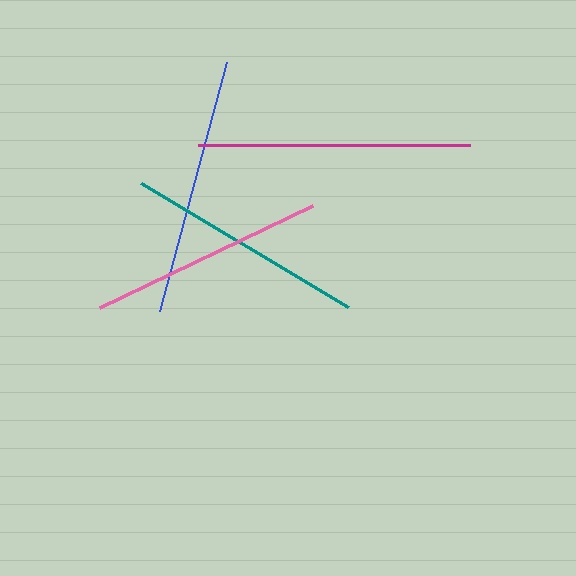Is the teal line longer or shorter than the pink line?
The teal line is longer than the pink line.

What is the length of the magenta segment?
The magenta segment is approximately 271 pixels long.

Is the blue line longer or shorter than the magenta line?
The magenta line is longer than the blue line.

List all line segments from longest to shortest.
From longest to shortest: magenta, blue, teal, pink.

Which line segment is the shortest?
The pink line is the shortest at approximately 236 pixels.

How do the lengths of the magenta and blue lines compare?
The magenta and blue lines are approximately the same length.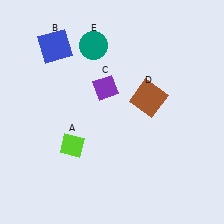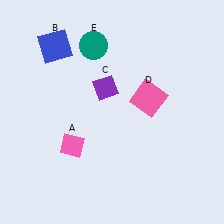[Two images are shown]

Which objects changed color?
A changed from lime to pink. D changed from brown to pink.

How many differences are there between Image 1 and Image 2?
There are 2 differences between the two images.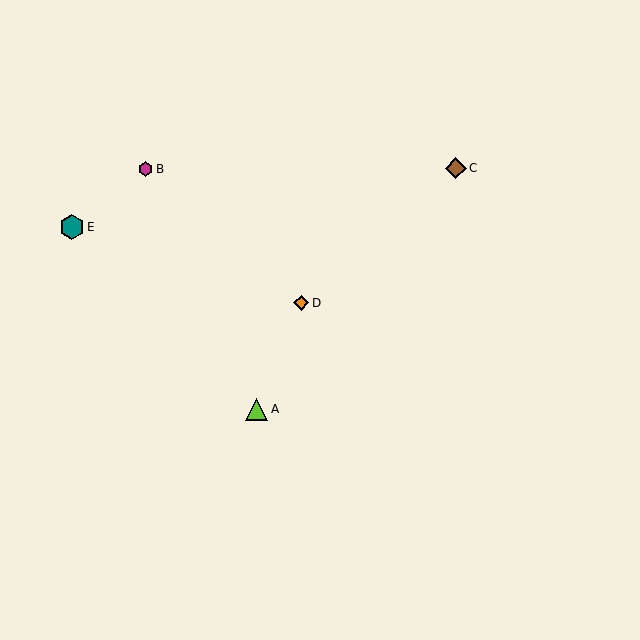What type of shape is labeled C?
Shape C is a brown diamond.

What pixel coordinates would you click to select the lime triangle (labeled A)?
Click at (257, 409) to select the lime triangle A.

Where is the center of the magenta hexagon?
The center of the magenta hexagon is at (145, 169).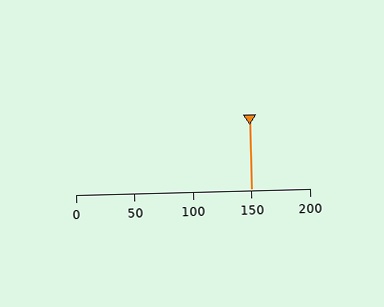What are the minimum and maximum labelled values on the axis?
The axis runs from 0 to 200.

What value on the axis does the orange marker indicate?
The marker indicates approximately 150.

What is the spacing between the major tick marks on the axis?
The major ticks are spaced 50 apart.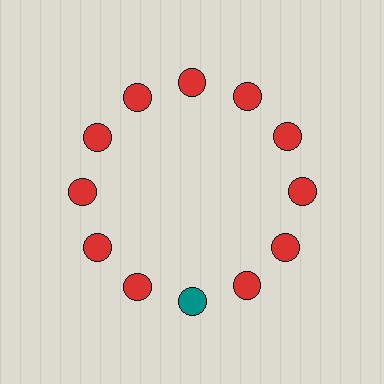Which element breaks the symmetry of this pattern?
The teal circle at roughly the 6 o'clock position breaks the symmetry. All other shapes are red circles.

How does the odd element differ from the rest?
It has a different color: teal instead of red.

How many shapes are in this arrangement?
There are 12 shapes arranged in a ring pattern.